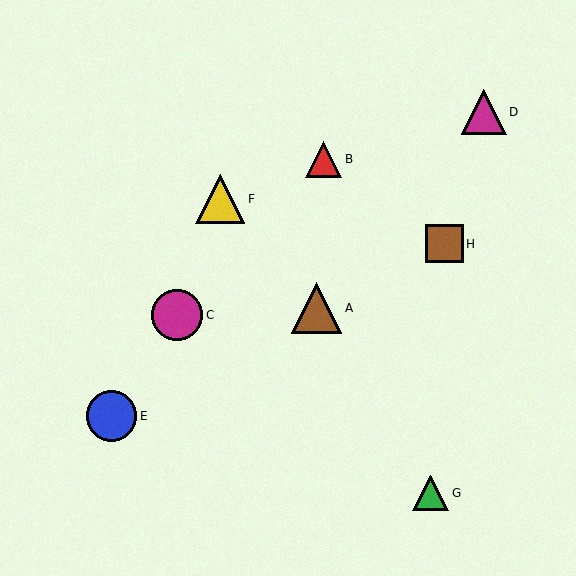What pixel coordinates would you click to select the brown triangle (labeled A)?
Click at (317, 308) to select the brown triangle A.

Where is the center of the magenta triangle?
The center of the magenta triangle is at (484, 112).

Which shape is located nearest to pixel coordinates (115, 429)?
The blue circle (labeled E) at (111, 416) is nearest to that location.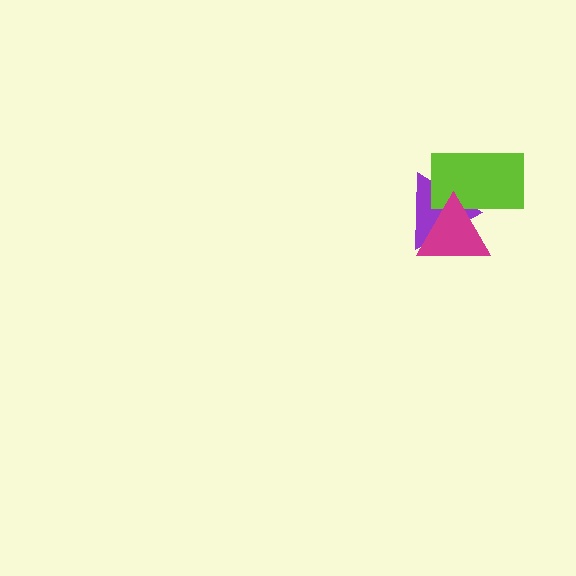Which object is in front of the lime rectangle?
The magenta triangle is in front of the lime rectangle.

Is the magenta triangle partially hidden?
No, no other shape covers it.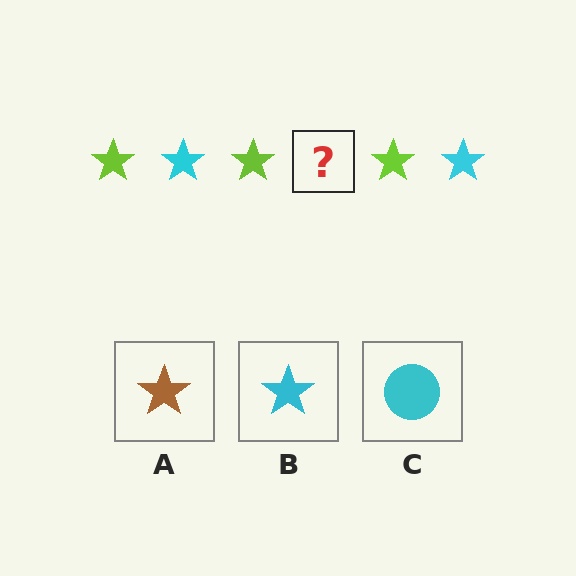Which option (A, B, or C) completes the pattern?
B.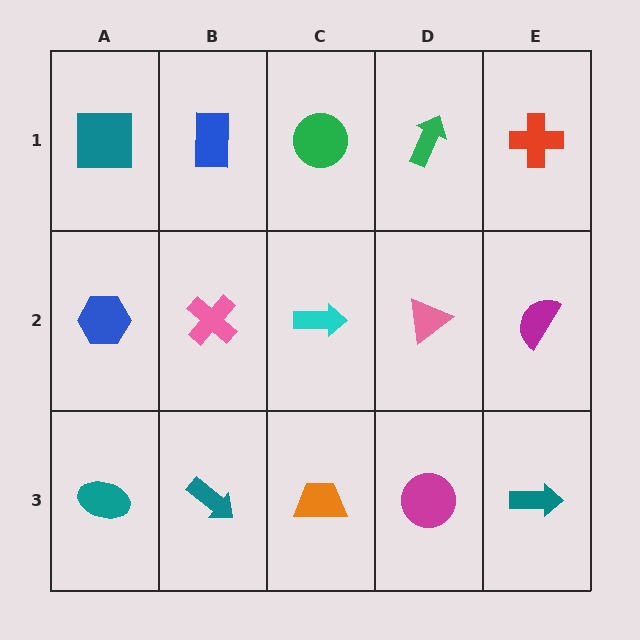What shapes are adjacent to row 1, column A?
A blue hexagon (row 2, column A), a blue rectangle (row 1, column B).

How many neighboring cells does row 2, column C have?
4.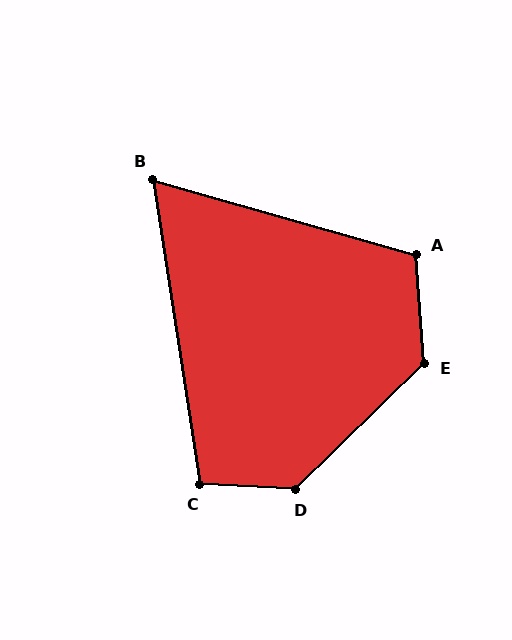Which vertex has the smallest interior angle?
B, at approximately 66 degrees.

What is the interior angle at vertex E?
Approximately 130 degrees (obtuse).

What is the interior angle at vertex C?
Approximately 102 degrees (obtuse).